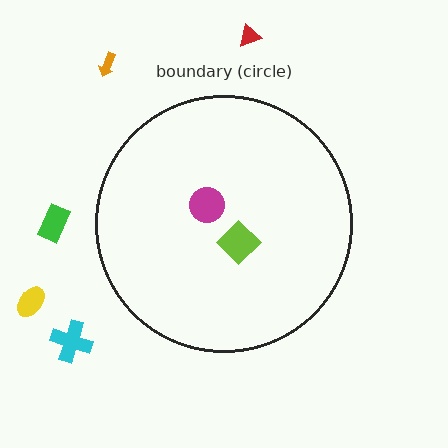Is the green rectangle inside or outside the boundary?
Outside.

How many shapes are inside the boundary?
2 inside, 5 outside.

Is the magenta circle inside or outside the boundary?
Inside.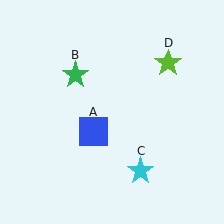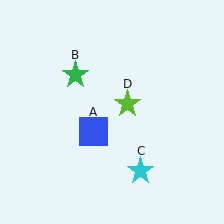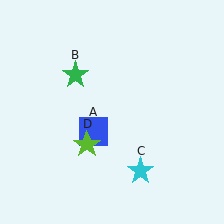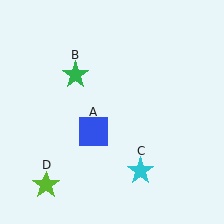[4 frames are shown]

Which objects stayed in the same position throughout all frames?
Blue square (object A) and green star (object B) and cyan star (object C) remained stationary.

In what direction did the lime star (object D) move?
The lime star (object D) moved down and to the left.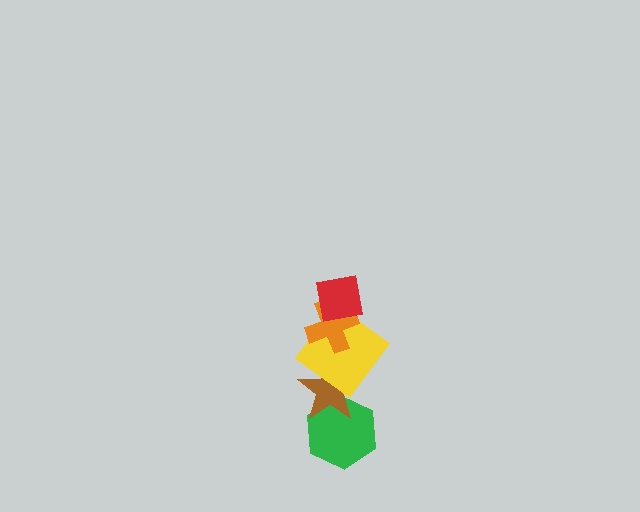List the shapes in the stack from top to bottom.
From top to bottom: the red square, the orange cross, the yellow diamond, the brown star, the green hexagon.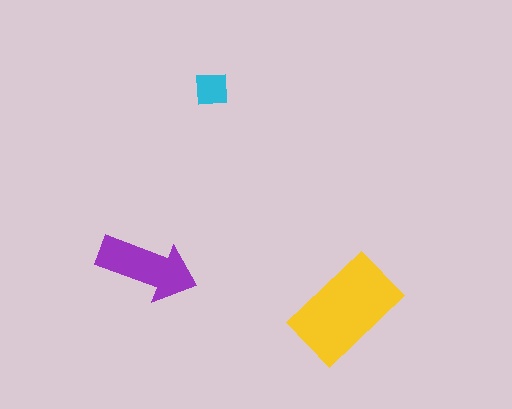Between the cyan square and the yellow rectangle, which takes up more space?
The yellow rectangle.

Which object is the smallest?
The cyan square.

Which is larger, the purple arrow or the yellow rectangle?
The yellow rectangle.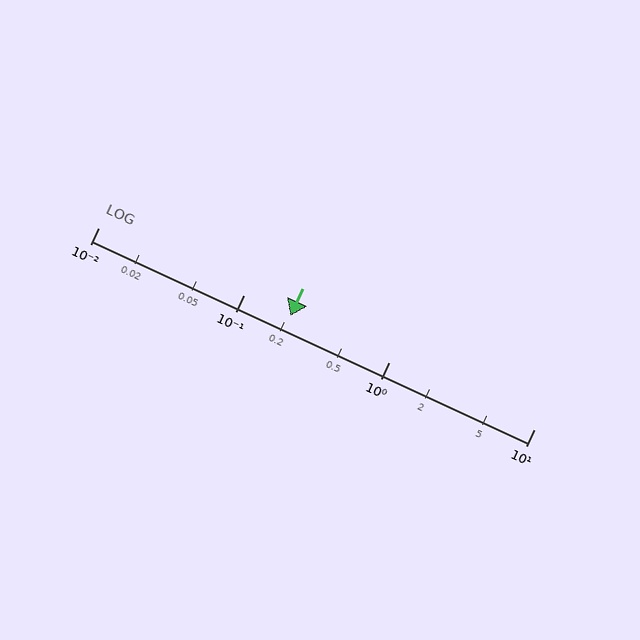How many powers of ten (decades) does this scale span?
The scale spans 3 decades, from 0.01 to 10.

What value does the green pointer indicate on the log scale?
The pointer indicates approximately 0.21.